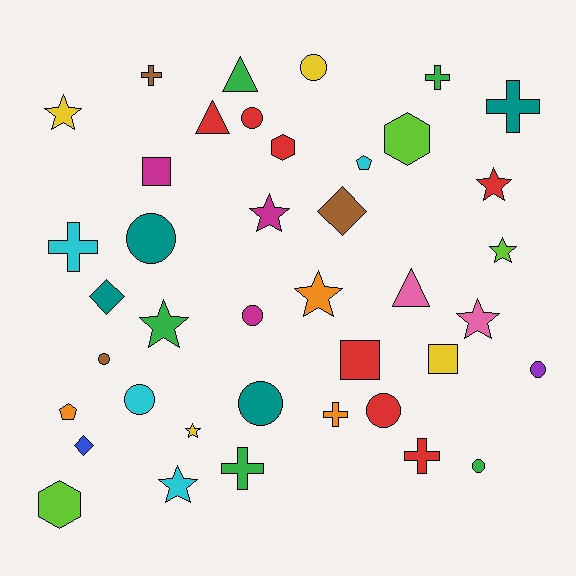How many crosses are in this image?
There are 7 crosses.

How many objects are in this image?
There are 40 objects.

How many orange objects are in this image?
There are 3 orange objects.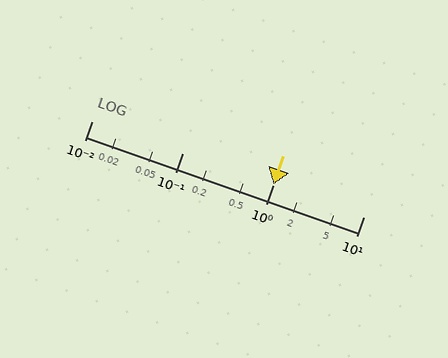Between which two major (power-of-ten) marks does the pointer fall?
The pointer is between 1 and 10.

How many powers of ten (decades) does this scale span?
The scale spans 3 decades, from 0.01 to 10.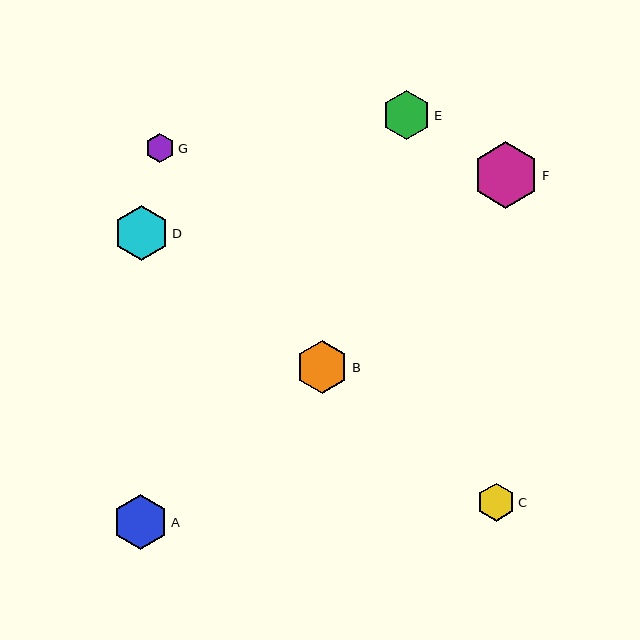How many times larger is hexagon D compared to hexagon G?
Hexagon D is approximately 1.8 times the size of hexagon G.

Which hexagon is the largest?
Hexagon F is the largest with a size of approximately 66 pixels.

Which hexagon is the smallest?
Hexagon G is the smallest with a size of approximately 30 pixels.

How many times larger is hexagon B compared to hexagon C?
Hexagon B is approximately 1.4 times the size of hexagon C.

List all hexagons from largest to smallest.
From largest to smallest: F, A, D, B, E, C, G.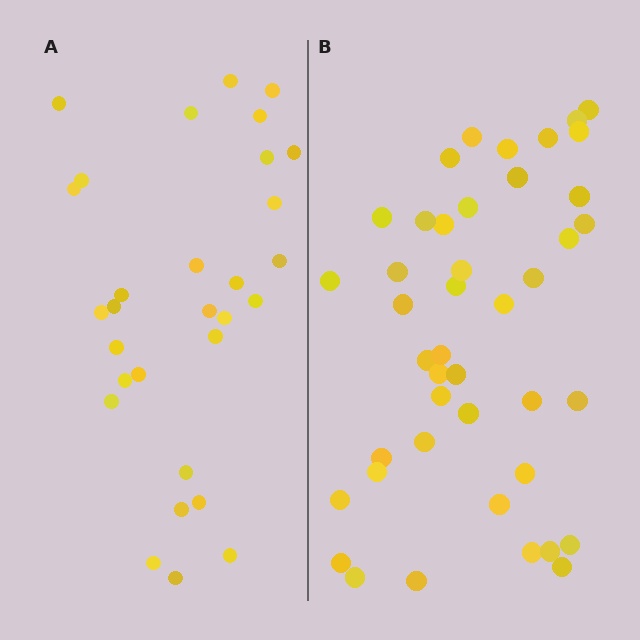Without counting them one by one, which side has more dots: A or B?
Region B (the right region) has more dots.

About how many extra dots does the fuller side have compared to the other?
Region B has approximately 15 more dots than region A.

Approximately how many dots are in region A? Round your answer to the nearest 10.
About 30 dots.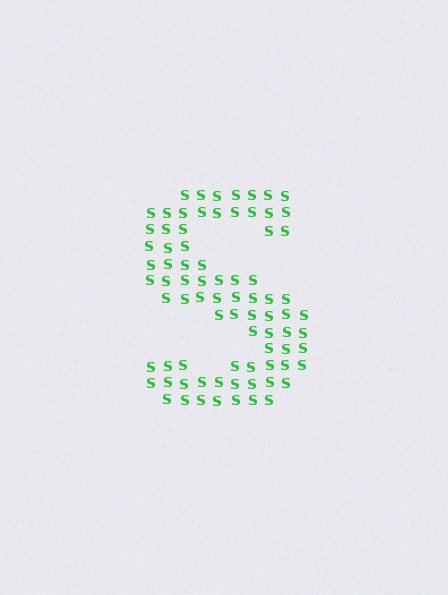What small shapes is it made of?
It is made of small letter S's.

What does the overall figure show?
The overall figure shows the letter S.